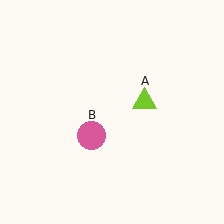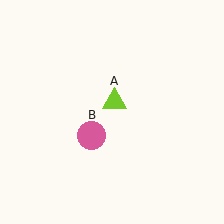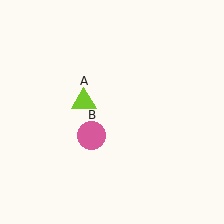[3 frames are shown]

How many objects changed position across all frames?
1 object changed position: lime triangle (object A).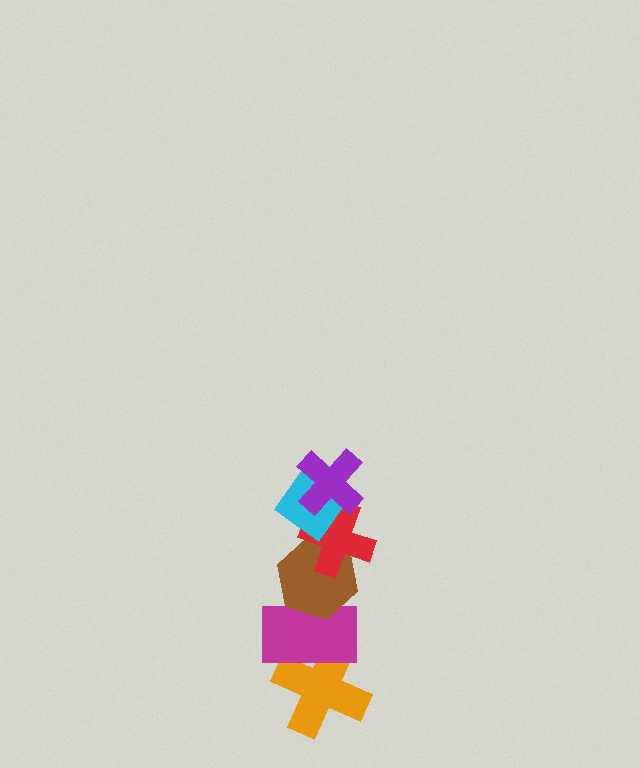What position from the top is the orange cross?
The orange cross is 6th from the top.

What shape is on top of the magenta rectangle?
The brown hexagon is on top of the magenta rectangle.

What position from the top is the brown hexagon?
The brown hexagon is 4th from the top.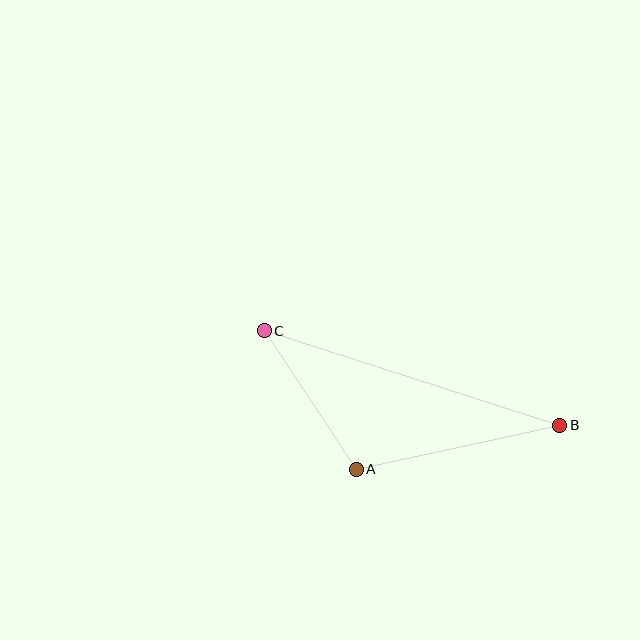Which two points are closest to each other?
Points A and C are closest to each other.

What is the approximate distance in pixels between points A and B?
The distance between A and B is approximately 209 pixels.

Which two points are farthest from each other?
Points B and C are farthest from each other.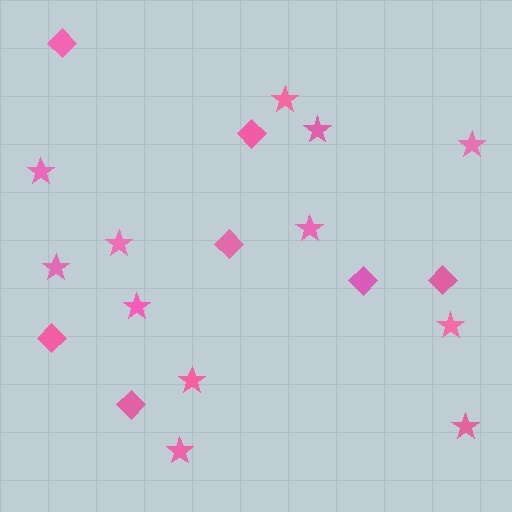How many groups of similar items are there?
There are 2 groups: one group of stars (12) and one group of diamonds (7).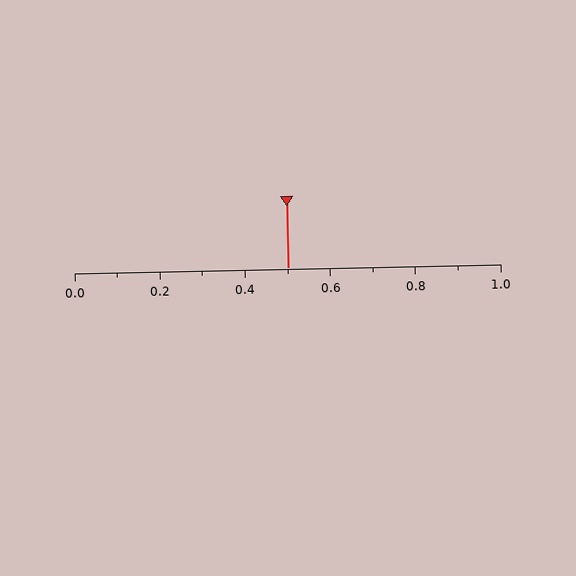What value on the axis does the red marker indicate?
The marker indicates approximately 0.5.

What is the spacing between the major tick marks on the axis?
The major ticks are spaced 0.2 apart.